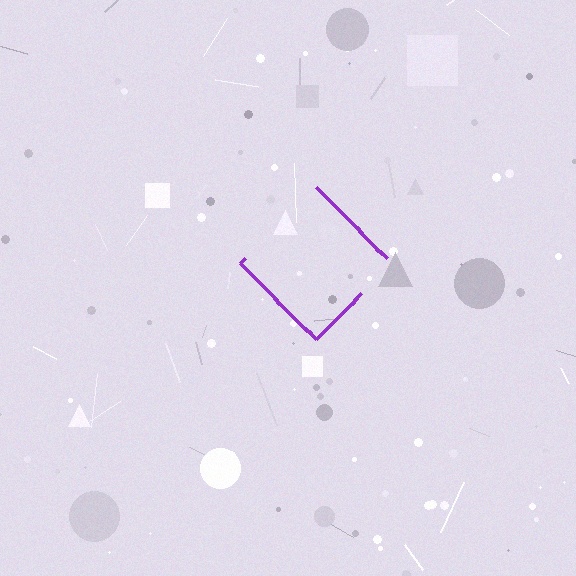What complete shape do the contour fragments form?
The contour fragments form a diamond.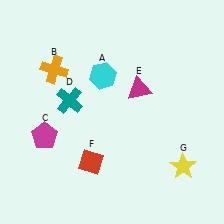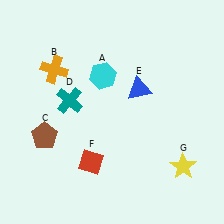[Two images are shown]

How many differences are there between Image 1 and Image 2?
There are 2 differences between the two images.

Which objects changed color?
C changed from magenta to brown. E changed from magenta to blue.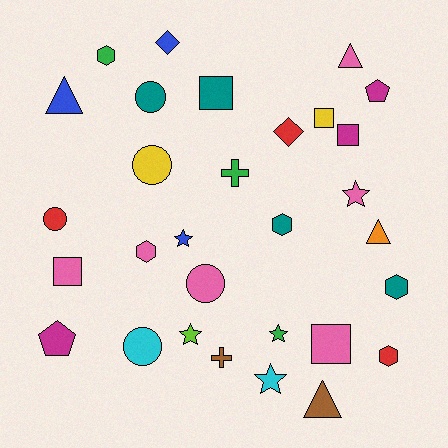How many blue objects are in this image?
There are 3 blue objects.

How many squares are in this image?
There are 5 squares.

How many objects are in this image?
There are 30 objects.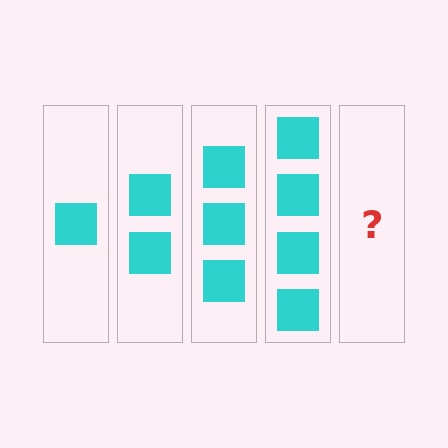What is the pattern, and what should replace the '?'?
The pattern is that each step adds one more square. The '?' should be 5 squares.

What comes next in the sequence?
The next element should be 5 squares.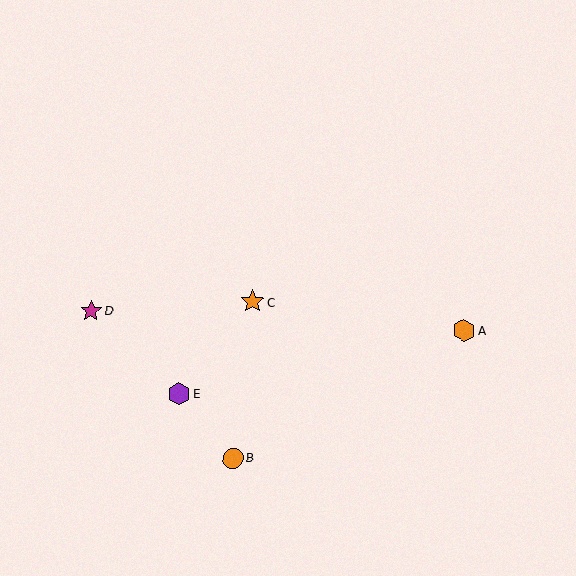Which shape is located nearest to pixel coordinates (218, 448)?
The orange circle (labeled B) at (233, 458) is nearest to that location.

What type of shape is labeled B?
Shape B is an orange circle.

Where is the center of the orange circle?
The center of the orange circle is at (233, 458).